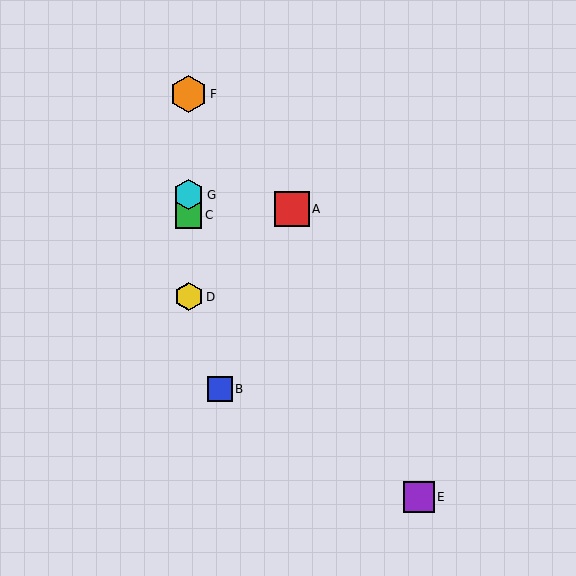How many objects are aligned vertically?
4 objects (C, D, F, G) are aligned vertically.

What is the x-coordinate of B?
Object B is at x≈220.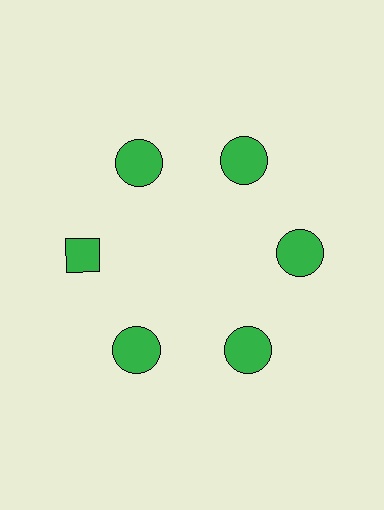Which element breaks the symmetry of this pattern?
The green diamond at roughly the 9 o'clock position breaks the symmetry. All other shapes are green circles.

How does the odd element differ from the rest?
It has a different shape: diamond instead of circle.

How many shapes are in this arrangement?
There are 6 shapes arranged in a ring pattern.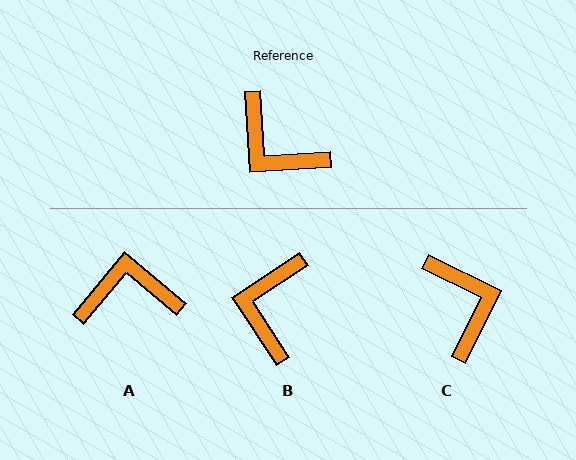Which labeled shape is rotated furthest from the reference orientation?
C, about 150 degrees away.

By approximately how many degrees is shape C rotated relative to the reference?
Approximately 150 degrees counter-clockwise.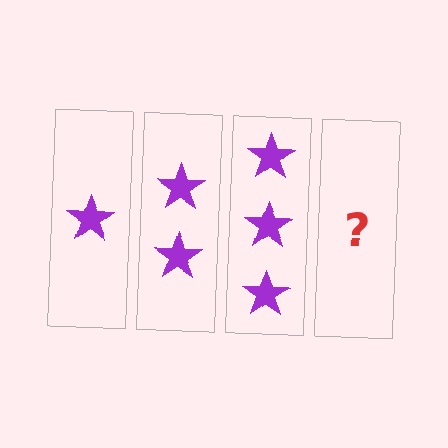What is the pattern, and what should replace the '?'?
The pattern is that each step adds one more star. The '?' should be 4 stars.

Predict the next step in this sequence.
The next step is 4 stars.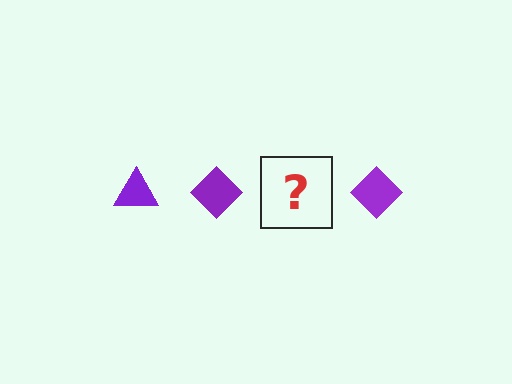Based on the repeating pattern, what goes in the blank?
The blank should be a purple triangle.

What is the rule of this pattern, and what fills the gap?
The rule is that the pattern cycles through triangle, diamond shapes in purple. The gap should be filled with a purple triangle.